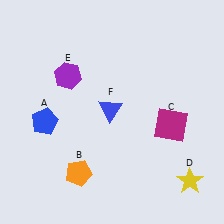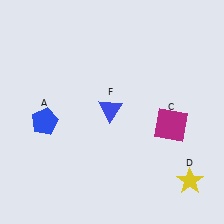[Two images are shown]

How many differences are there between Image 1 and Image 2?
There are 2 differences between the two images.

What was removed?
The purple hexagon (E), the orange pentagon (B) were removed in Image 2.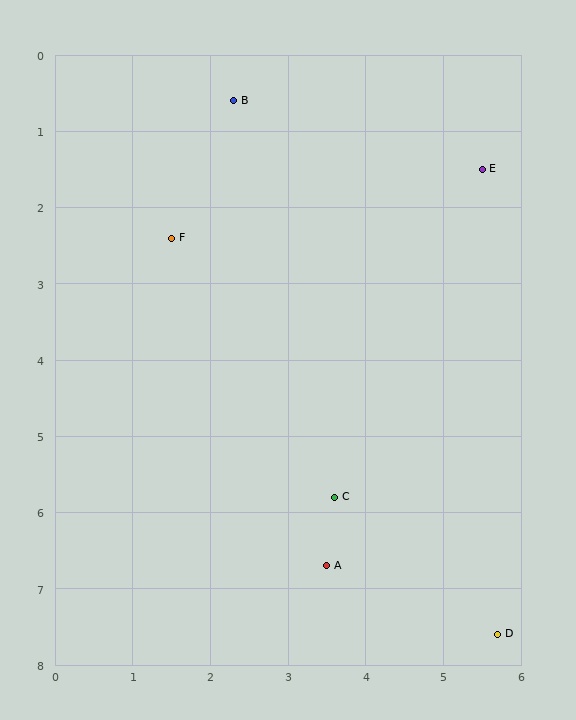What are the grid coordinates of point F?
Point F is at approximately (1.5, 2.4).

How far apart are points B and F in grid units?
Points B and F are about 2.0 grid units apart.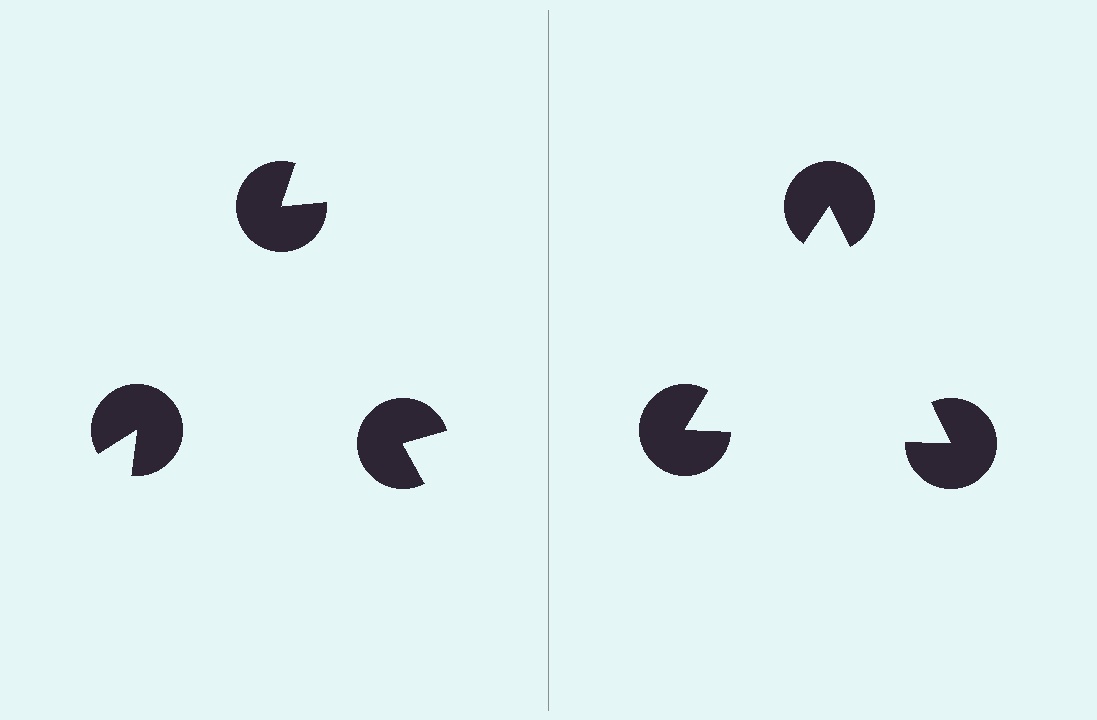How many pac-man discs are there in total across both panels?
6 — 3 on each side.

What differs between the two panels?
The pac-man discs are positioned identically on both sides; only the wedge orientations differ. On the right they align to a triangle; on the left they are misaligned.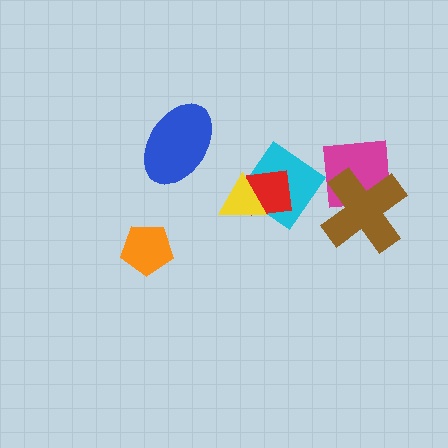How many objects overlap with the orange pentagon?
0 objects overlap with the orange pentagon.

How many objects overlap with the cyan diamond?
2 objects overlap with the cyan diamond.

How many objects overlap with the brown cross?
1 object overlaps with the brown cross.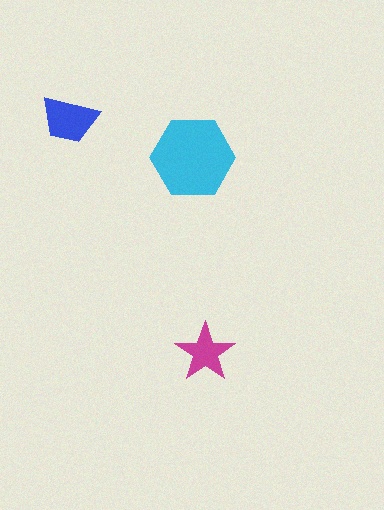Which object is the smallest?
The magenta star.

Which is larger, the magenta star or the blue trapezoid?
The blue trapezoid.